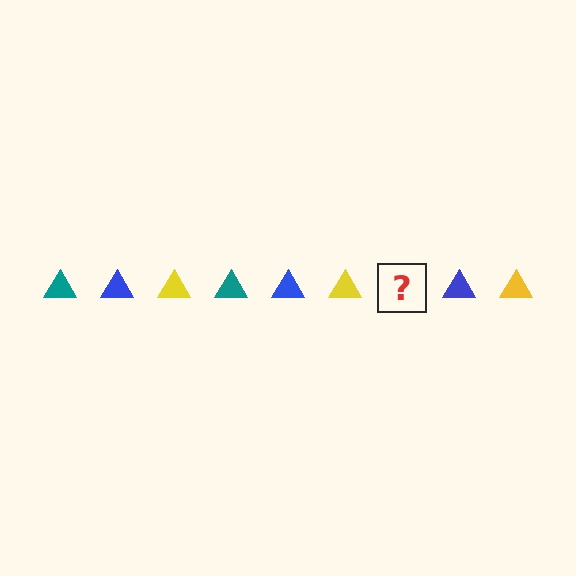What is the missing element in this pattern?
The missing element is a teal triangle.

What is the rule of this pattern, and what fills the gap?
The rule is that the pattern cycles through teal, blue, yellow triangles. The gap should be filled with a teal triangle.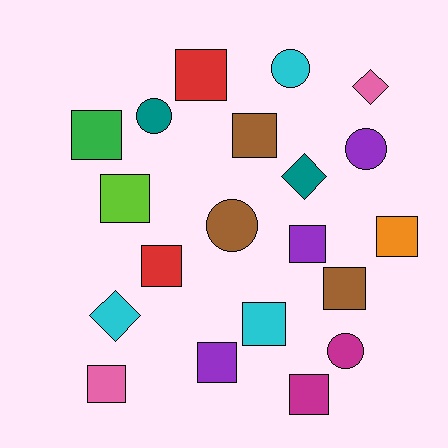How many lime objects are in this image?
There is 1 lime object.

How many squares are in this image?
There are 12 squares.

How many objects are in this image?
There are 20 objects.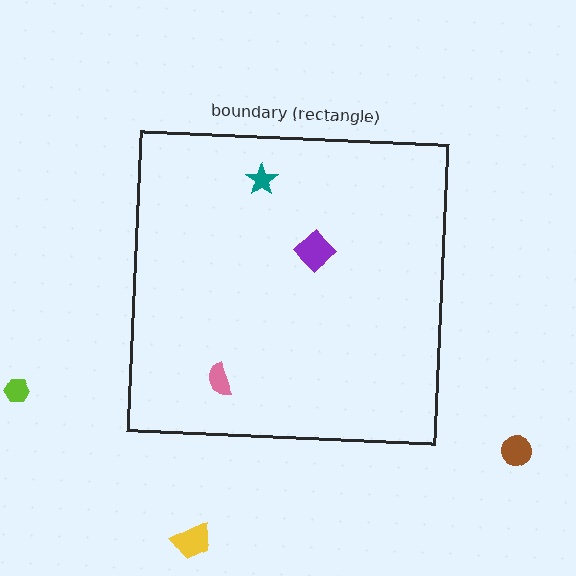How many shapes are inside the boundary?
3 inside, 3 outside.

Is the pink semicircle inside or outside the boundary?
Inside.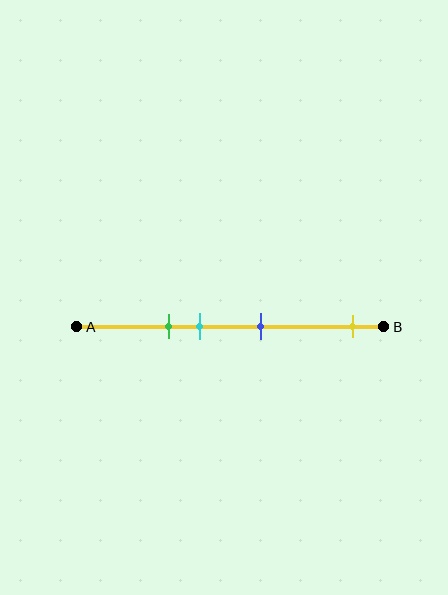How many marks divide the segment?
There are 4 marks dividing the segment.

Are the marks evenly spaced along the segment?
No, the marks are not evenly spaced.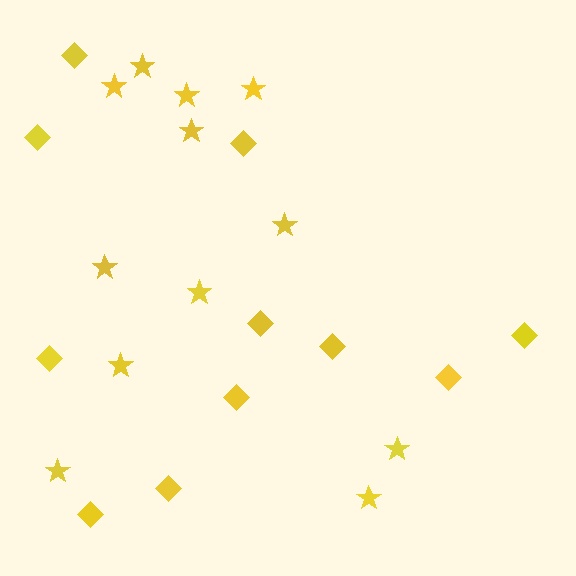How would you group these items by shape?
There are 2 groups: one group of diamonds (11) and one group of stars (12).